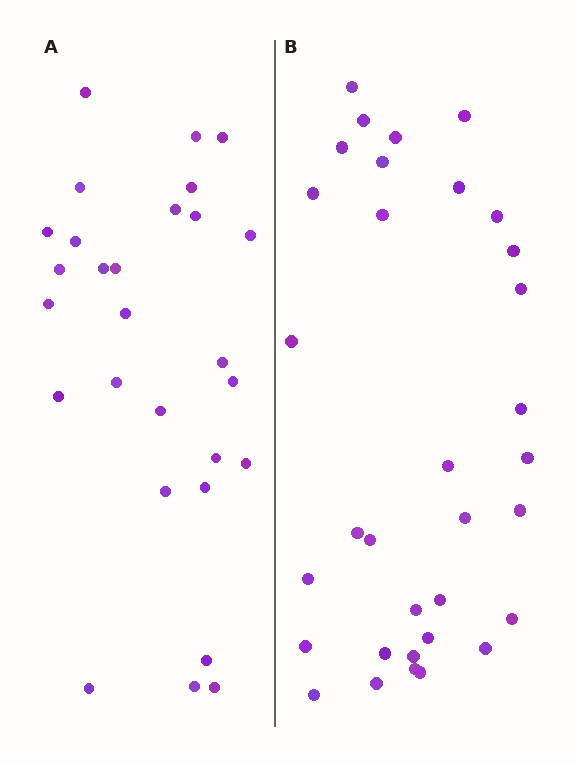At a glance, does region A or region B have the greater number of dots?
Region B (the right region) has more dots.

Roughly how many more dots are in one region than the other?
Region B has about 5 more dots than region A.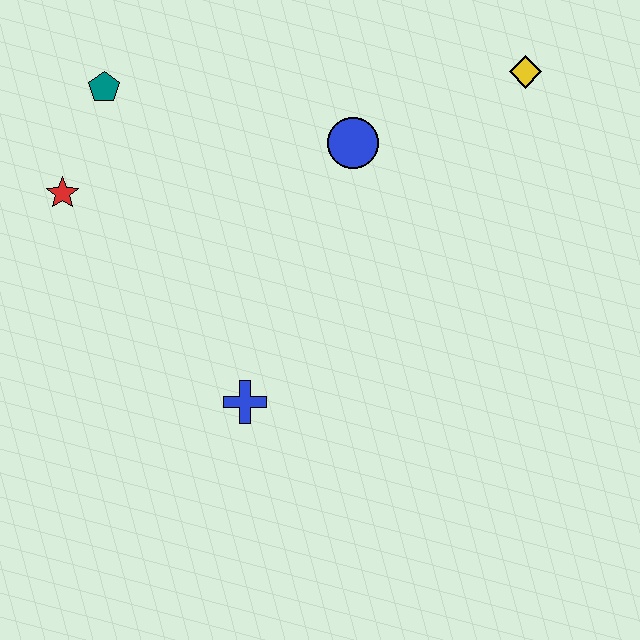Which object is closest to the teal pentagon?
The red star is closest to the teal pentagon.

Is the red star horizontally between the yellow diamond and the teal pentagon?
No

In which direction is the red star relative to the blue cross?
The red star is above the blue cross.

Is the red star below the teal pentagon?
Yes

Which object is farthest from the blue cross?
The yellow diamond is farthest from the blue cross.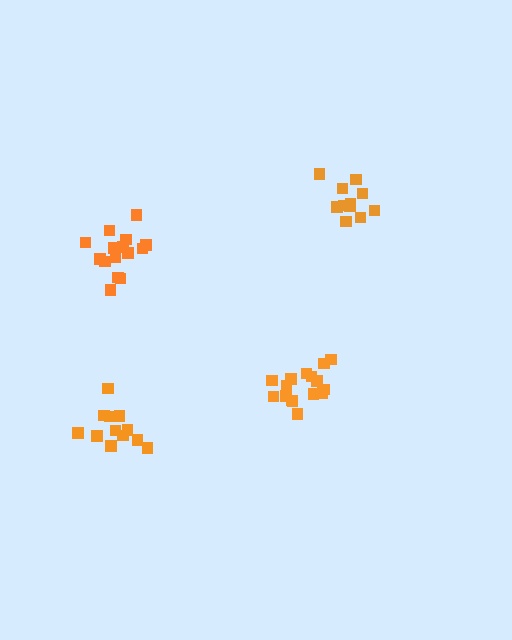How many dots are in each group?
Group 1: 15 dots, Group 2: 12 dots, Group 3: 11 dots, Group 4: 16 dots (54 total).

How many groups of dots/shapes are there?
There are 4 groups.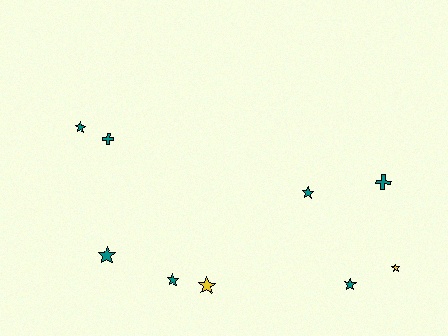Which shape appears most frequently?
Star, with 7 objects.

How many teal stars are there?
There are 5 teal stars.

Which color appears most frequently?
Teal, with 7 objects.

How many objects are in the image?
There are 9 objects.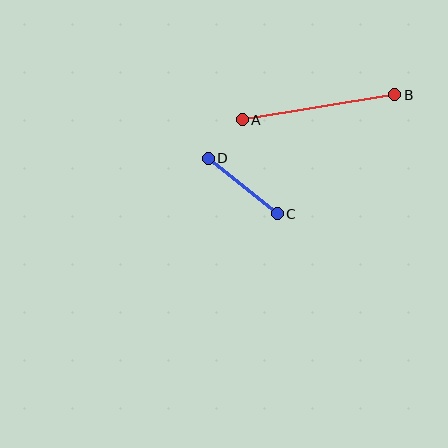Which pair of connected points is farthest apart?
Points A and B are farthest apart.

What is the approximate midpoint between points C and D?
The midpoint is at approximately (243, 186) pixels.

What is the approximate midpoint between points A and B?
The midpoint is at approximately (318, 107) pixels.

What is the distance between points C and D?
The distance is approximately 88 pixels.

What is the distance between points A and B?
The distance is approximately 154 pixels.